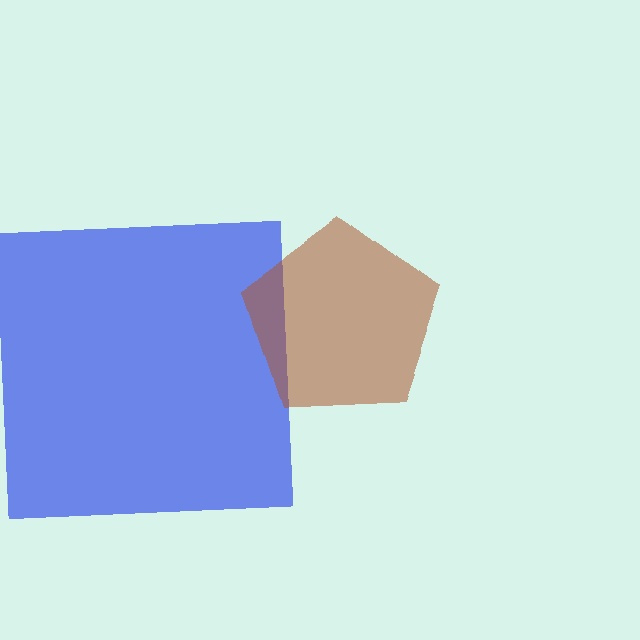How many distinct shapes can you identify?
There are 2 distinct shapes: a blue square, a brown pentagon.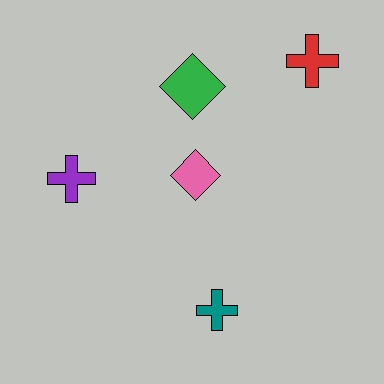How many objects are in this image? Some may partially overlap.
There are 5 objects.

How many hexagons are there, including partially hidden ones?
There are no hexagons.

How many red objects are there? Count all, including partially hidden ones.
There is 1 red object.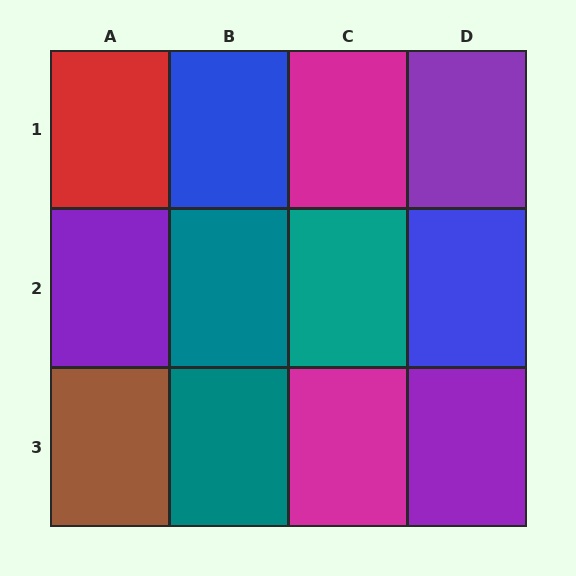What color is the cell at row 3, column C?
Magenta.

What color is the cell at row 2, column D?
Blue.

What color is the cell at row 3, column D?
Purple.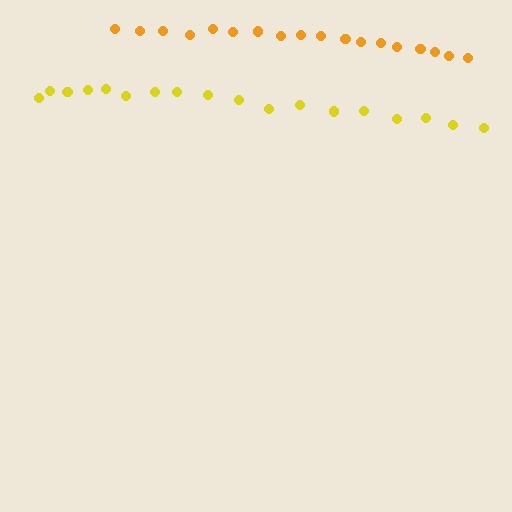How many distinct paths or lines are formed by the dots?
There are 2 distinct paths.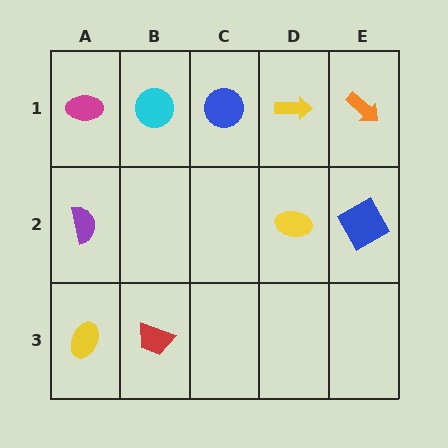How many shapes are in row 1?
5 shapes.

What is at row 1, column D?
A yellow arrow.